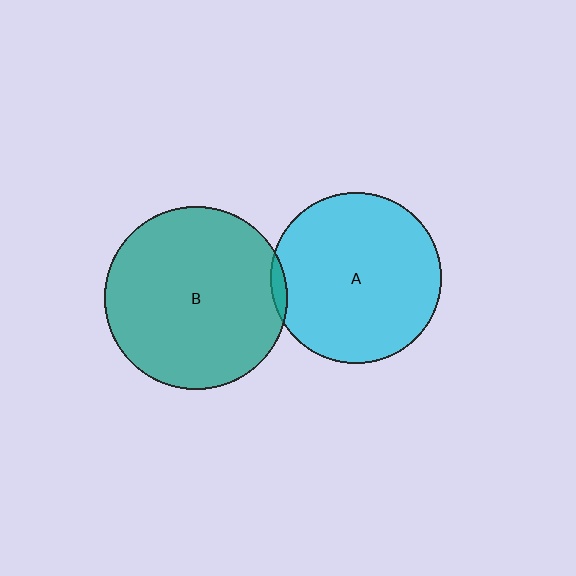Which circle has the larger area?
Circle B (teal).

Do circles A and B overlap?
Yes.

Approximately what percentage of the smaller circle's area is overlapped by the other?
Approximately 5%.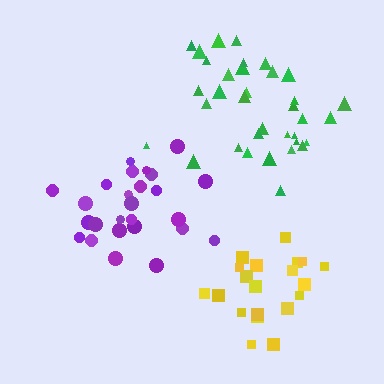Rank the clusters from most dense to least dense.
green, purple, yellow.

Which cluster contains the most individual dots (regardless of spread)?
Green (35).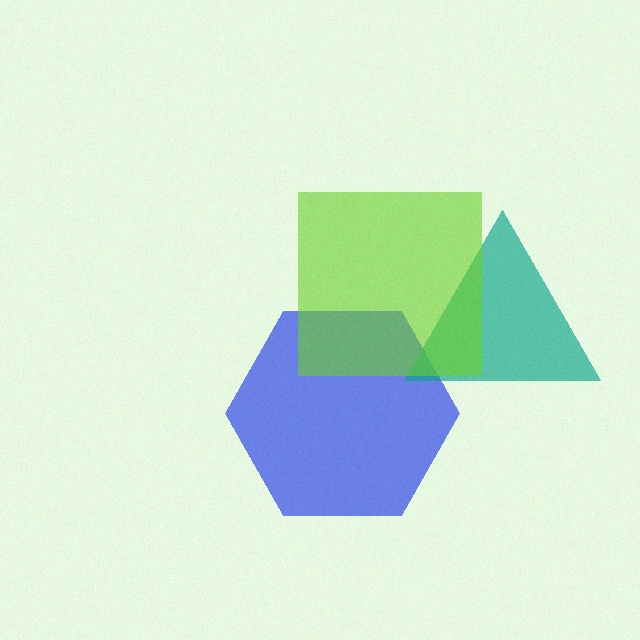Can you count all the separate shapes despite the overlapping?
Yes, there are 3 separate shapes.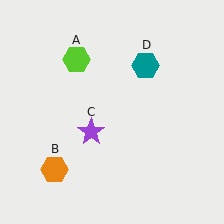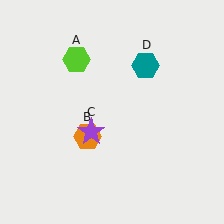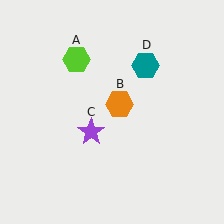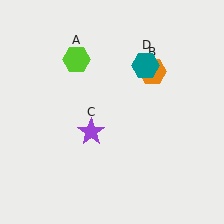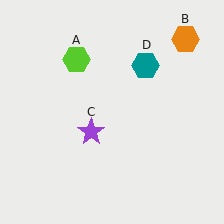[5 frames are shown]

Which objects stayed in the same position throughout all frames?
Lime hexagon (object A) and purple star (object C) and teal hexagon (object D) remained stationary.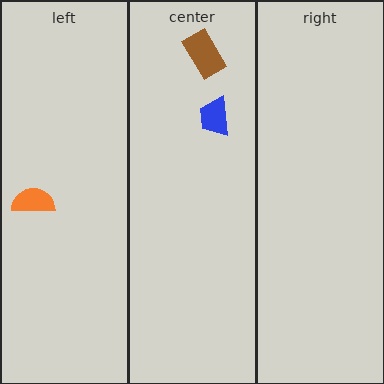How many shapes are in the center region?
2.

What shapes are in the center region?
The brown rectangle, the blue trapezoid.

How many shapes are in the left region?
1.